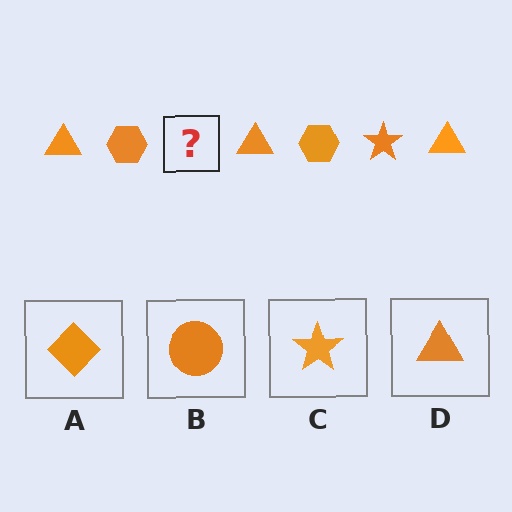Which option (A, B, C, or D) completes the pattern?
C.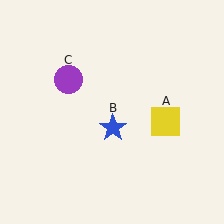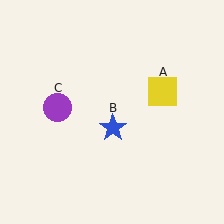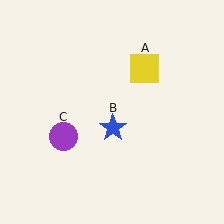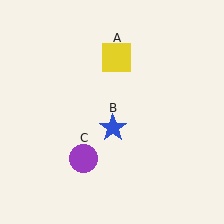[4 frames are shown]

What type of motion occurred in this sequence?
The yellow square (object A), purple circle (object C) rotated counterclockwise around the center of the scene.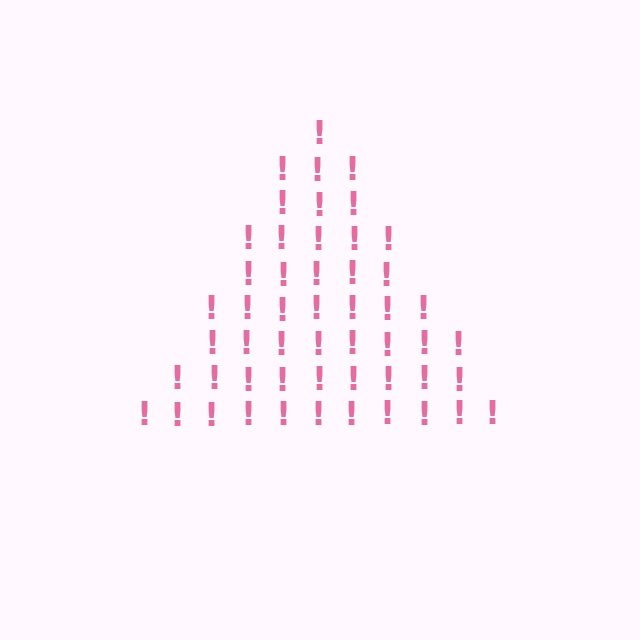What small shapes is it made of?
It is made of small exclamation marks.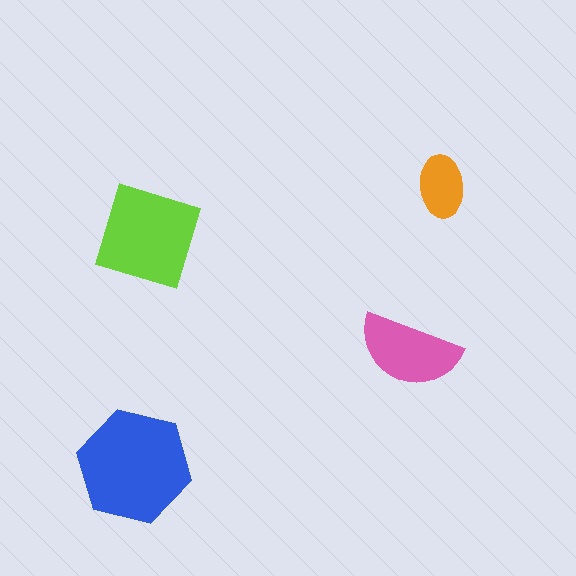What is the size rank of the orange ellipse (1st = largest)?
4th.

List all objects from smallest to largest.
The orange ellipse, the pink semicircle, the lime square, the blue hexagon.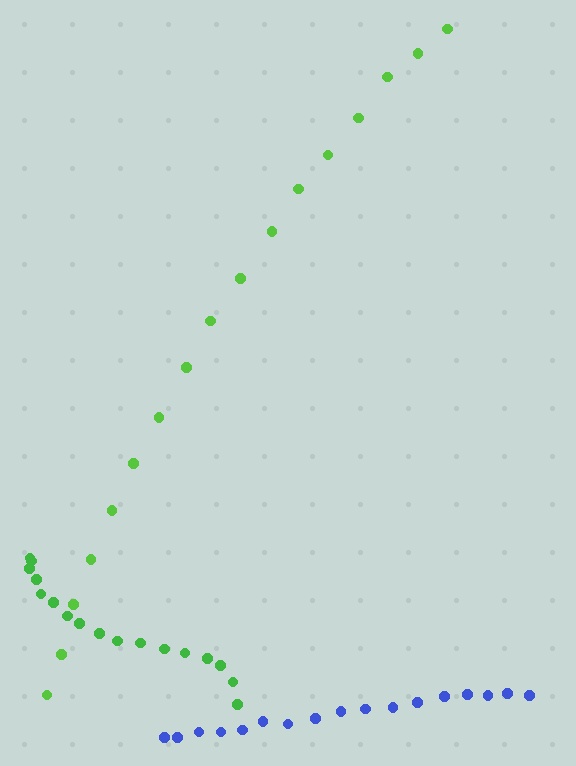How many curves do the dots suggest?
There are 3 distinct paths.